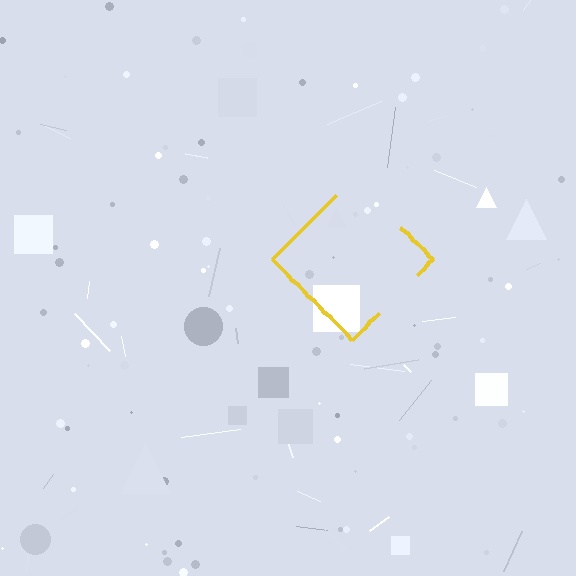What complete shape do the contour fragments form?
The contour fragments form a diamond.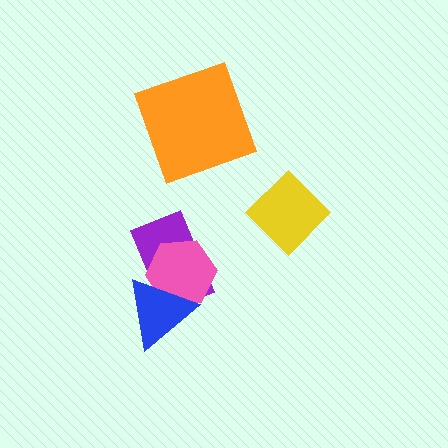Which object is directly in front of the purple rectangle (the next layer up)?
The pink hexagon is directly in front of the purple rectangle.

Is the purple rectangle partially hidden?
Yes, it is partially covered by another shape.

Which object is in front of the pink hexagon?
The blue triangle is in front of the pink hexagon.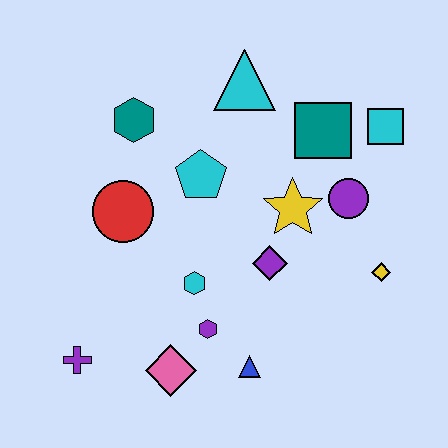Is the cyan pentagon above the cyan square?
No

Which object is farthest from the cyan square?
The purple cross is farthest from the cyan square.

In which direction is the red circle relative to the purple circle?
The red circle is to the left of the purple circle.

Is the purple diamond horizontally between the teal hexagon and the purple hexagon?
No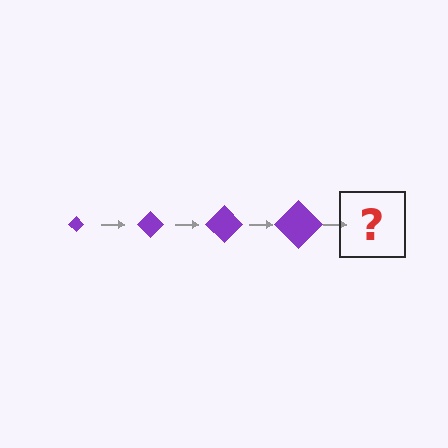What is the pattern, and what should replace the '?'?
The pattern is that the diamond gets progressively larger each step. The '?' should be a purple diamond, larger than the previous one.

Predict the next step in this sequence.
The next step is a purple diamond, larger than the previous one.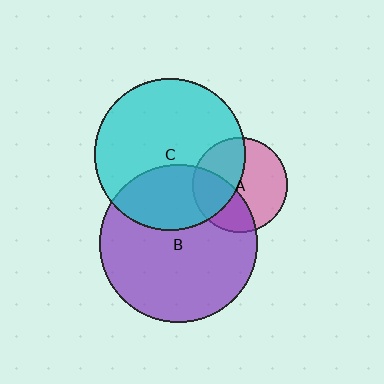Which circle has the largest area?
Circle B (purple).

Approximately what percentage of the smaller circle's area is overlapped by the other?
Approximately 30%.